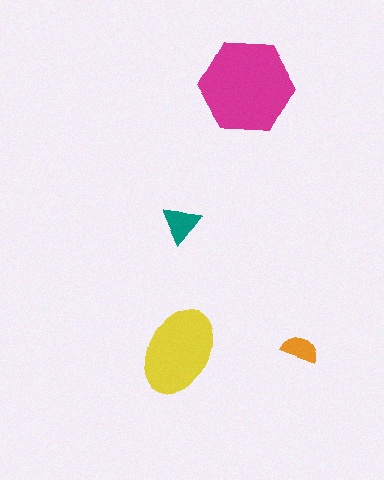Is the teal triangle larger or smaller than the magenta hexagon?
Smaller.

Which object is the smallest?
The orange semicircle.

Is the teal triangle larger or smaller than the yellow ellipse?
Smaller.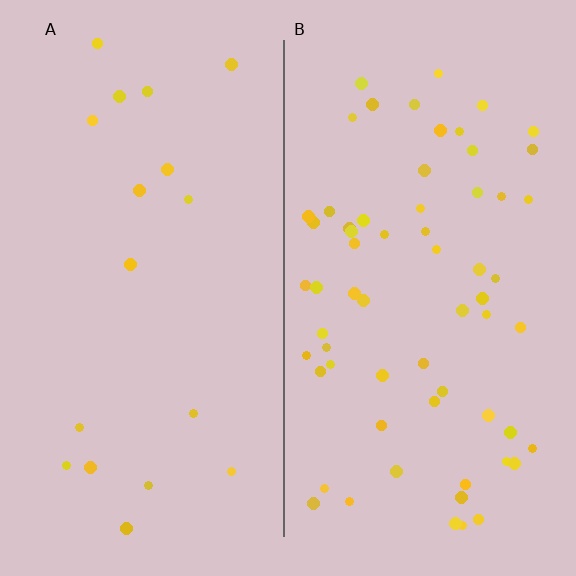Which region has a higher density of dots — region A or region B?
B (the right).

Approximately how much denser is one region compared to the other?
Approximately 3.7× — region B over region A.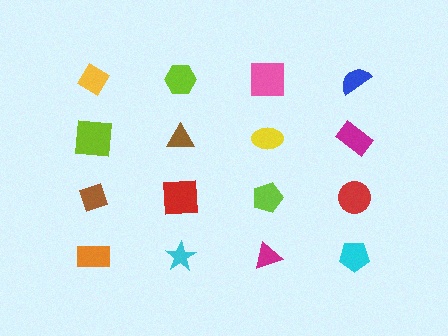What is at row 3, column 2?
A red square.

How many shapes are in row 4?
4 shapes.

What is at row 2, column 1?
A lime square.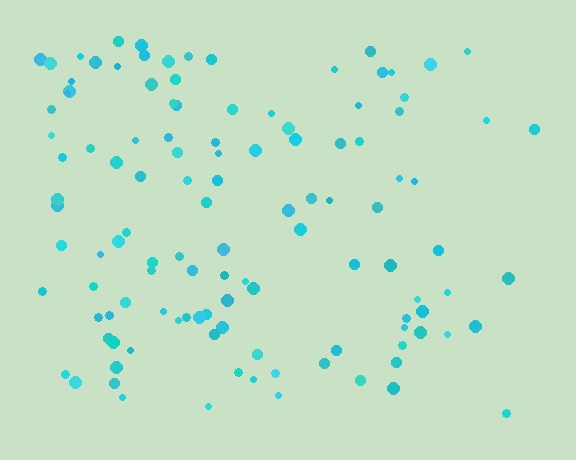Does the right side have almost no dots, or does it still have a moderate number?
Still a moderate number, just noticeably fewer than the left.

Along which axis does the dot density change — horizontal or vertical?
Horizontal.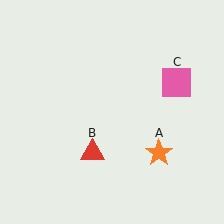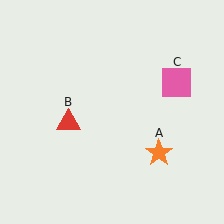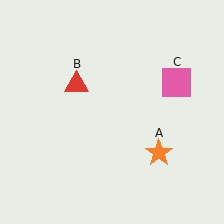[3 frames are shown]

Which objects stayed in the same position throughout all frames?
Orange star (object A) and pink square (object C) remained stationary.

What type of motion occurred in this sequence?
The red triangle (object B) rotated clockwise around the center of the scene.